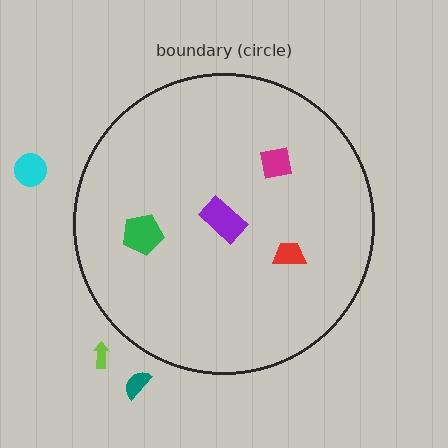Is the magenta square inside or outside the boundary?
Inside.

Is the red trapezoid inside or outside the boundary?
Inside.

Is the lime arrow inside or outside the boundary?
Outside.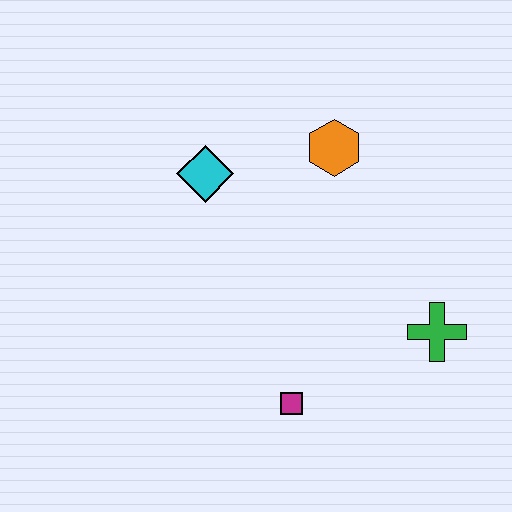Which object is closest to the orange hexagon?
The cyan diamond is closest to the orange hexagon.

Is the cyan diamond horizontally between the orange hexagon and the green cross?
No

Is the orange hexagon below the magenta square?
No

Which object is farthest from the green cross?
The cyan diamond is farthest from the green cross.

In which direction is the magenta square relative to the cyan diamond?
The magenta square is below the cyan diamond.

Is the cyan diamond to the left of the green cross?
Yes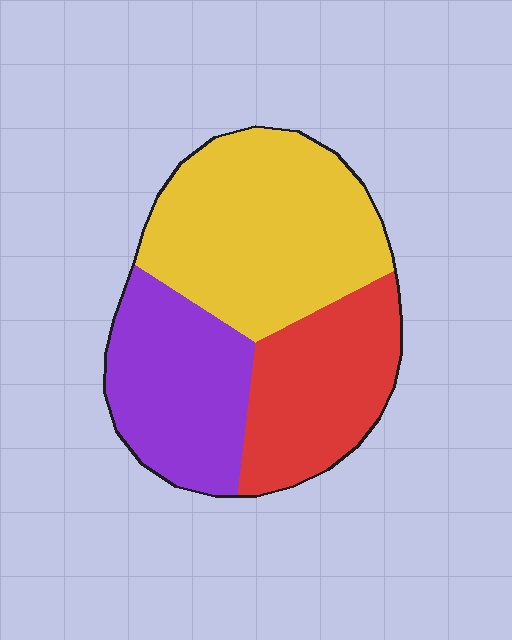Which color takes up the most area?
Yellow, at roughly 45%.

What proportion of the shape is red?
Red covers about 30% of the shape.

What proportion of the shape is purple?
Purple takes up between a sixth and a third of the shape.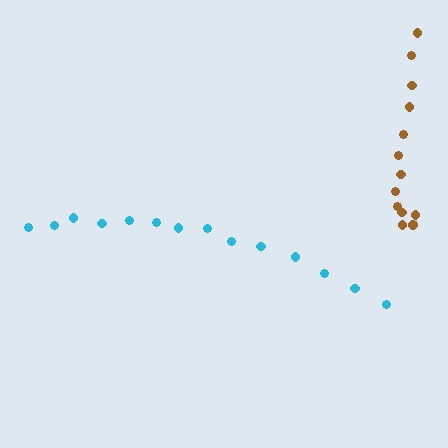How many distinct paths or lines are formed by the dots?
There are 2 distinct paths.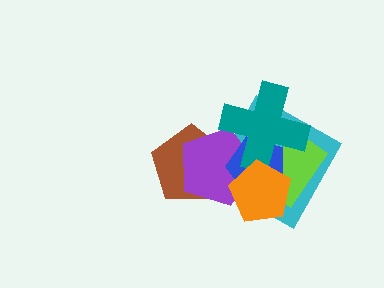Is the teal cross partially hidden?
Yes, it is partially covered by another shape.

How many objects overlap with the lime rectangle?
4 objects overlap with the lime rectangle.